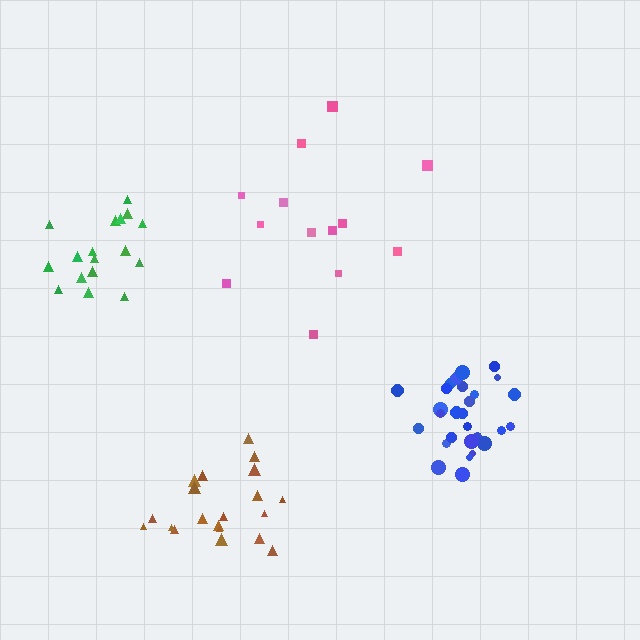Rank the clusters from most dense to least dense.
blue, green, brown, pink.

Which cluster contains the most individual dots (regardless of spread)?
Blue (29).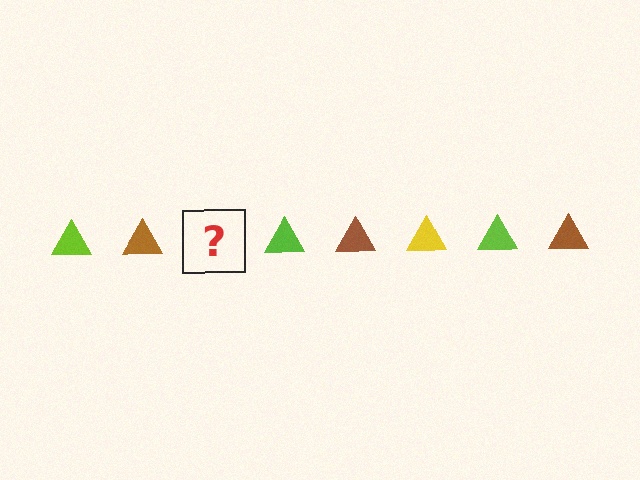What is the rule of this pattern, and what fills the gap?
The rule is that the pattern cycles through lime, brown, yellow triangles. The gap should be filled with a yellow triangle.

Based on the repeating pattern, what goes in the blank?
The blank should be a yellow triangle.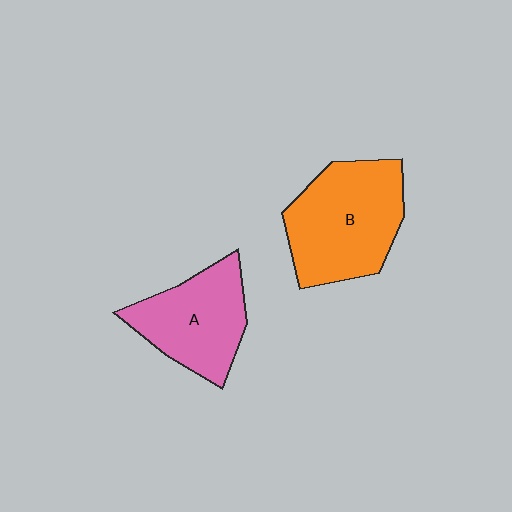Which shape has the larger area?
Shape B (orange).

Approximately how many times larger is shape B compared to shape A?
Approximately 1.3 times.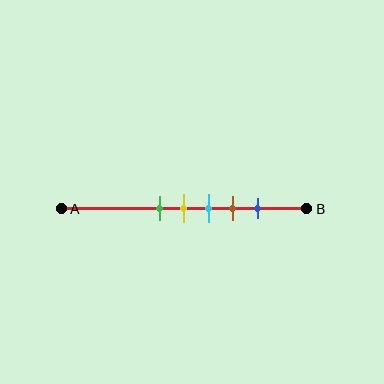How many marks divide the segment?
There are 5 marks dividing the segment.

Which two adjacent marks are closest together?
The green and yellow marks are the closest adjacent pair.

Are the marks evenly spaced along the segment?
Yes, the marks are approximately evenly spaced.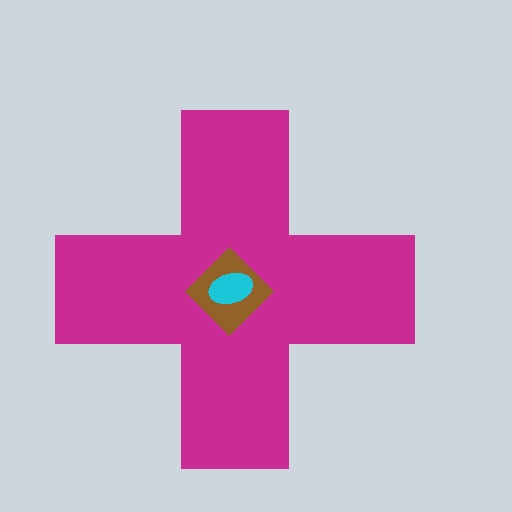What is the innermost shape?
The cyan ellipse.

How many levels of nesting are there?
3.